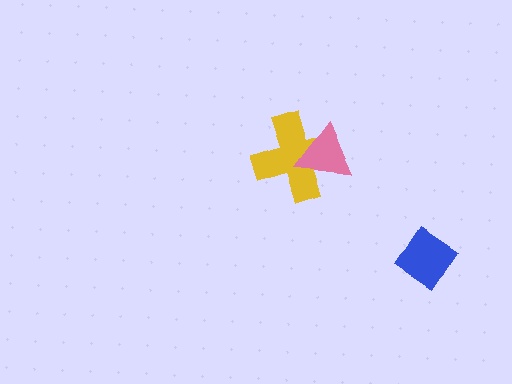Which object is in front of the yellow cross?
The pink triangle is in front of the yellow cross.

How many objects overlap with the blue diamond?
0 objects overlap with the blue diamond.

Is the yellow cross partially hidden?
Yes, it is partially covered by another shape.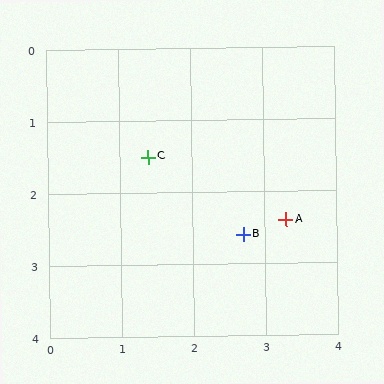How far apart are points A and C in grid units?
Points A and C are about 2.1 grid units apart.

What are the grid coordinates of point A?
Point A is at approximately (3.3, 2.4).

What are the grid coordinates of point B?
Point B is at approximately (2.7, 2.6).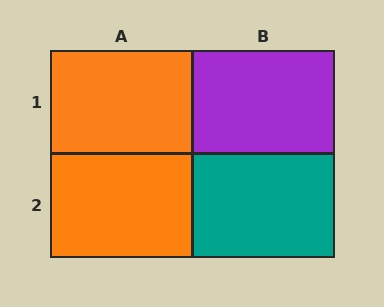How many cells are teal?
1 cell is teal.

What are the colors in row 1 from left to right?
Orange, purple.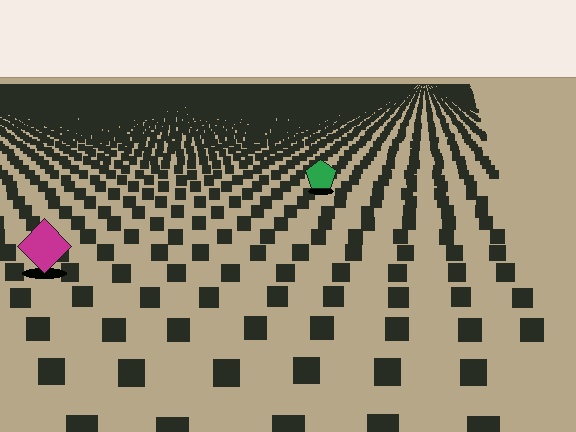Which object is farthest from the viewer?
The green pentagon is farthest from the viewer. It appears smaller and the ground texture around it is denser.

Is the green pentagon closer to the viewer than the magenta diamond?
No. The magenta diamond is closer — you can tell from the texture gradient: the ground texture is coarser near it.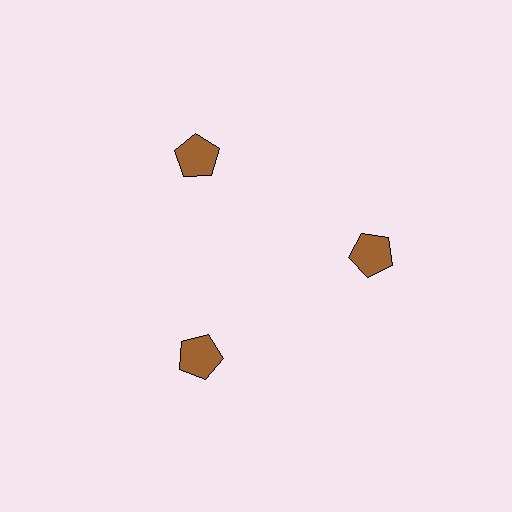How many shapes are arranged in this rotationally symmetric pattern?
There are 3 shapes, arranged in 3 groups of 1.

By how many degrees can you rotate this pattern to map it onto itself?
The pattern maps onto itself every 120 degrees of rotation.